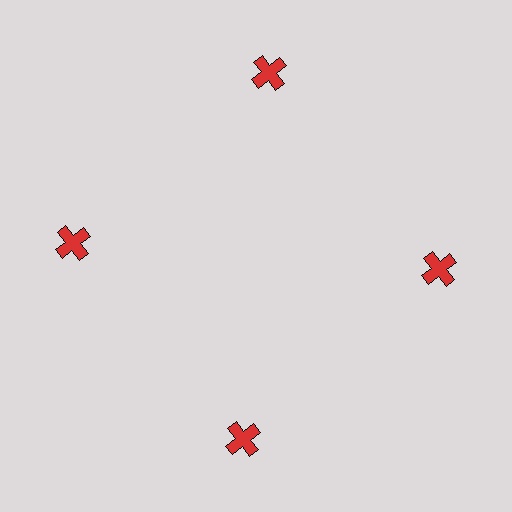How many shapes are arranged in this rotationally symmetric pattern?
There are 4 shapes, arranged in 4 groups of 1.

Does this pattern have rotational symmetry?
Yes, this pattern has 4-fold rotational symmetry. It looks the same after rotating 90 degrees around the center.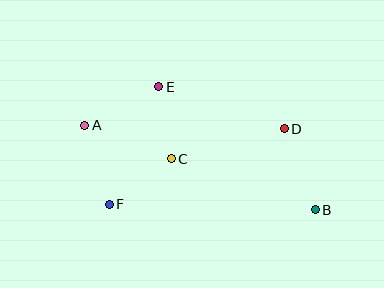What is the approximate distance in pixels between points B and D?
The distance between B and D is approximately 87 pixels.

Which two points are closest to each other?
Points C and E are closest to each other.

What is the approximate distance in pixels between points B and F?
The distance between B and F is approximately 206 pixels.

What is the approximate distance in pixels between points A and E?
The distance between A and E is approximately 83 pixels.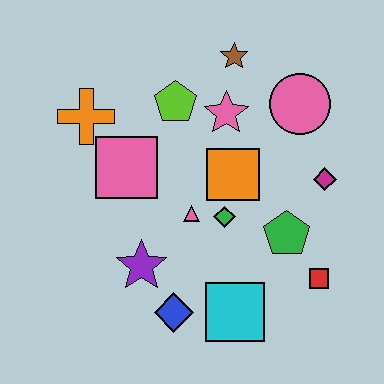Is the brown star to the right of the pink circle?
No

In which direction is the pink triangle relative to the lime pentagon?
The pink triangle is below the lime pentagon.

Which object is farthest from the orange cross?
The red square is farthest from the orange cross.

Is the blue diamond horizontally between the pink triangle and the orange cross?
Yes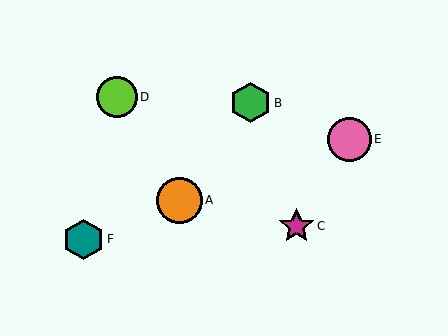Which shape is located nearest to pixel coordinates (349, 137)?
The pink circle (labeled E) at (349, 139) is nearest to that location.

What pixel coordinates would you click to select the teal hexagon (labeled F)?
Click at (83, 239) to select the teal hexagon F.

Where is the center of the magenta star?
The center of the magenta star is at (296, 226).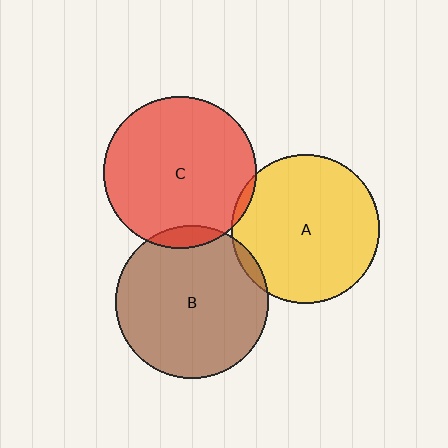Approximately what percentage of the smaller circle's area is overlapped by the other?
Approximately 5%.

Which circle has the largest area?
Circle B (brown).